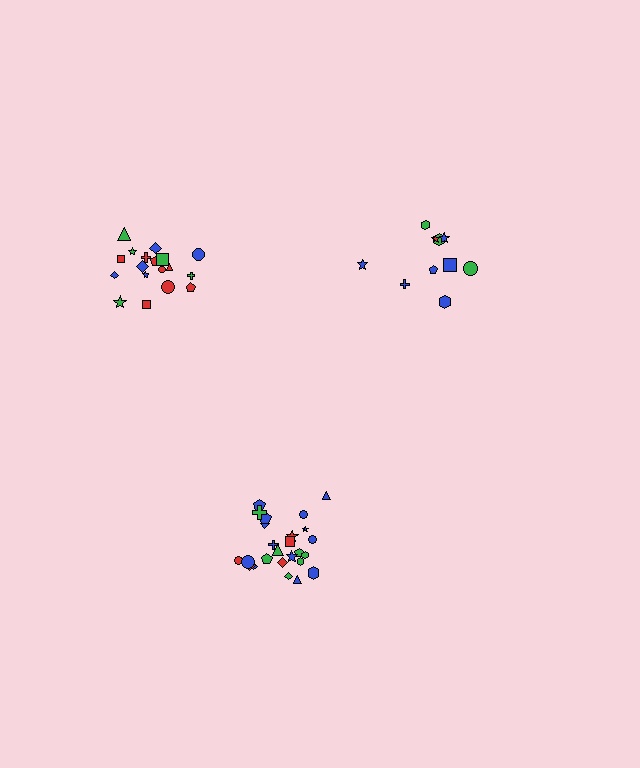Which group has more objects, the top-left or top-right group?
The top-left group.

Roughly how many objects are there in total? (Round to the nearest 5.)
Roughly 55 objects in total.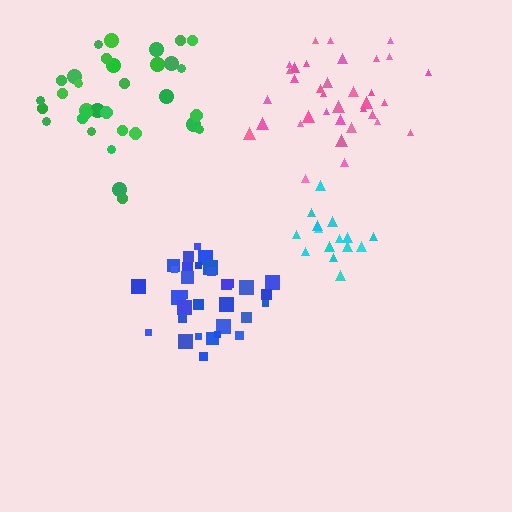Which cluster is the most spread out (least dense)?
Green.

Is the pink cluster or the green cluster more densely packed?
Pink.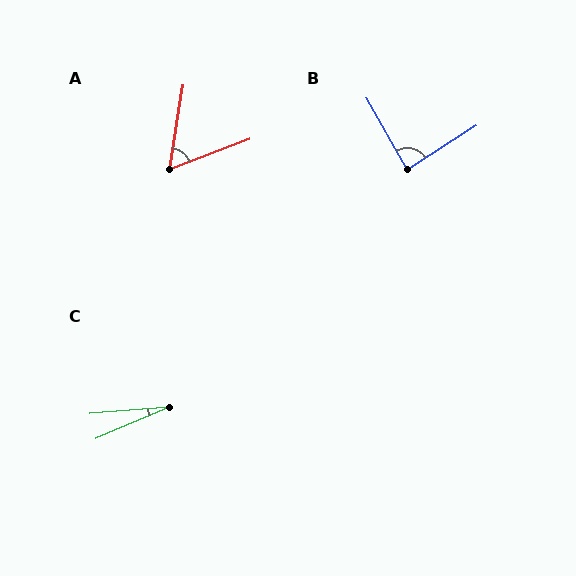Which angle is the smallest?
C, at approximately 18 degrees.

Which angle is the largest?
B, at approximately 87 degrees.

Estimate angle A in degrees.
Approximately 60 degrees.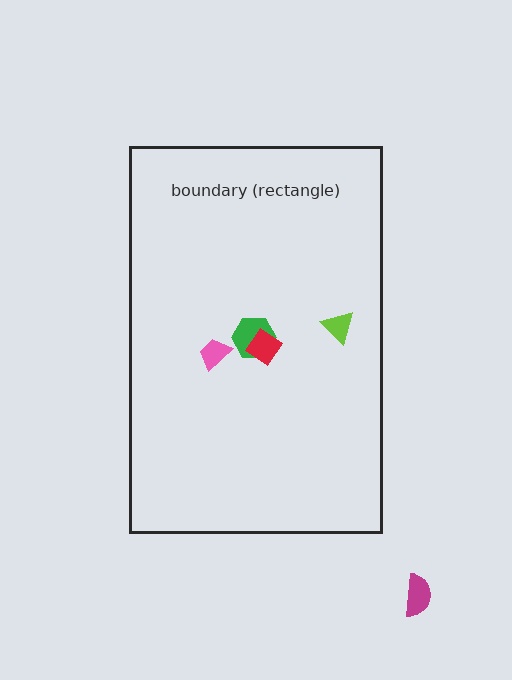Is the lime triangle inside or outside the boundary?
Inside.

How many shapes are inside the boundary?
4 inside, 1 outside.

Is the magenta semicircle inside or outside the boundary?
Outside.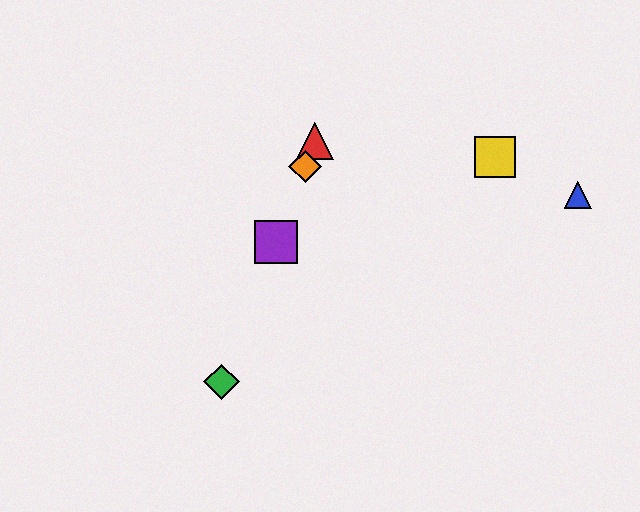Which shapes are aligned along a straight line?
The red triangle, the green diamond, the purple square, the orange diamond are aligned along a straight line.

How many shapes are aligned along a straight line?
4 shapes (the red triangle, the green diamond, the purple square, the orange diamond) are aligned along a straight line.